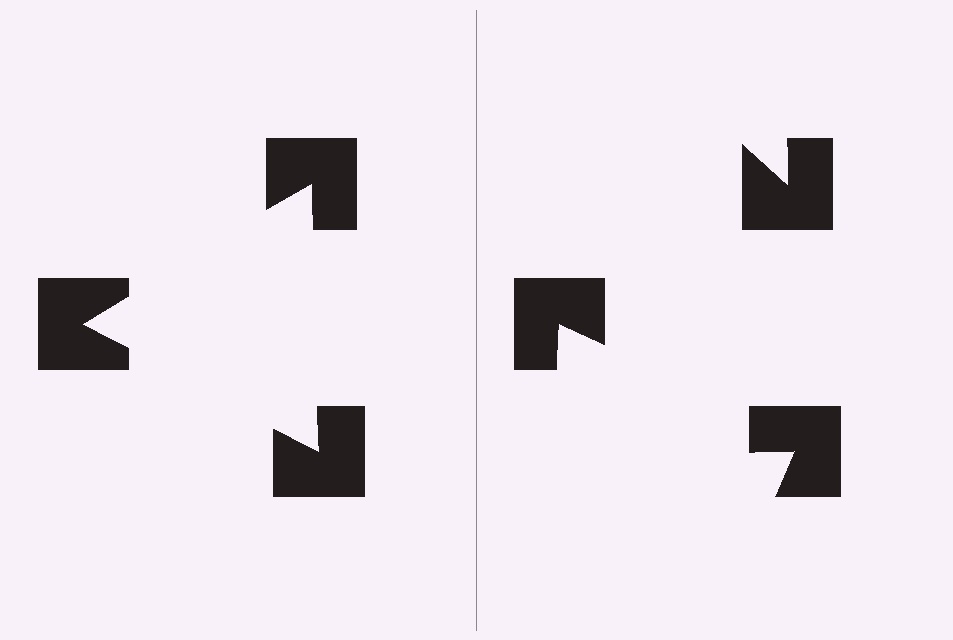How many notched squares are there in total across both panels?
6 — 3 on each side.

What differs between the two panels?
The notched squares are positioned identically on both sides; only the wedge orientations differ. On the left they align to a triangle; on the right they are misaligned.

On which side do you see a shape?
An illusory triangle appears on the left side. On the right side the wedge cuts are rotated, so no coherent shape forms.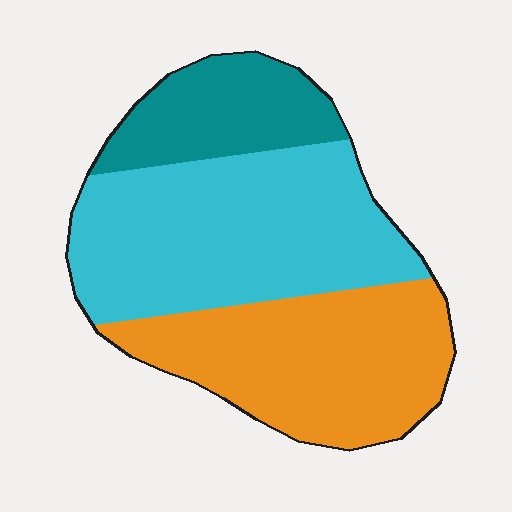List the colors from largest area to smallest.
From largest to smallest: cyan, orange, teal.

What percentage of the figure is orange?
Orange covers about 35% of the figure.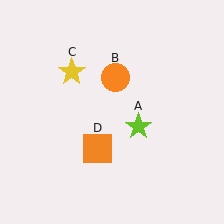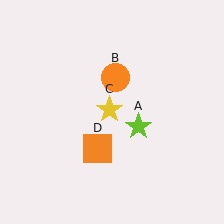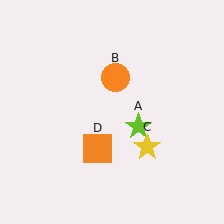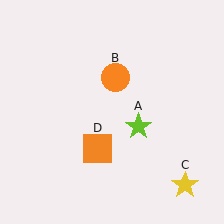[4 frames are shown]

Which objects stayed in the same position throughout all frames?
Lime star (object A) and orange circle (object B) and orange square (object D) remained stationary.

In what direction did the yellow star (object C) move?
The yellow star (object C) moved down and to the right.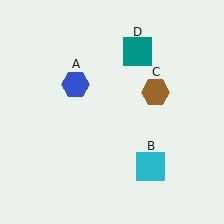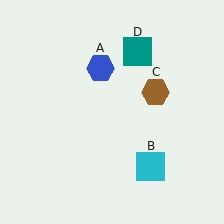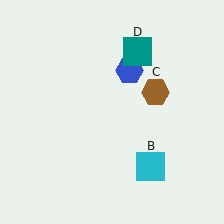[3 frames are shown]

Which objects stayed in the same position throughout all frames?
Cyan square (object B) and brown hexagon (object C) and teal square (object D) remained stationary.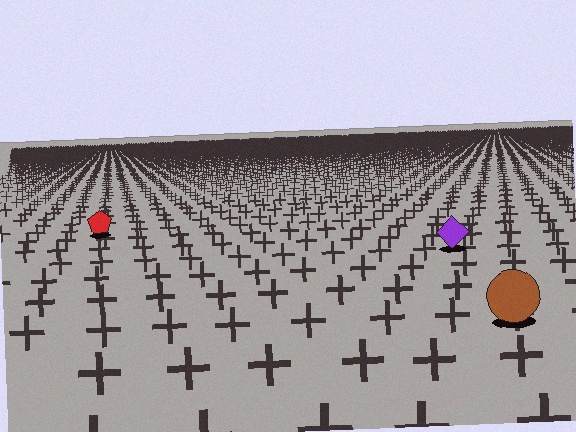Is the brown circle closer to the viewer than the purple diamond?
Yes. The brown circle is closer — you can tell from the texture gradient: the ground texture is coarser near it.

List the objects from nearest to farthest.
From nearest to farthest: the brown circle, the purple diamond, the red pentagon.